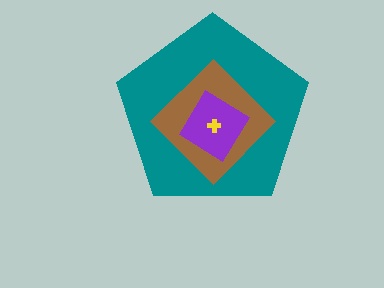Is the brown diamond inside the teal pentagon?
Yes.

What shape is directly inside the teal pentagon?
The brown diamond.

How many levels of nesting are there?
4.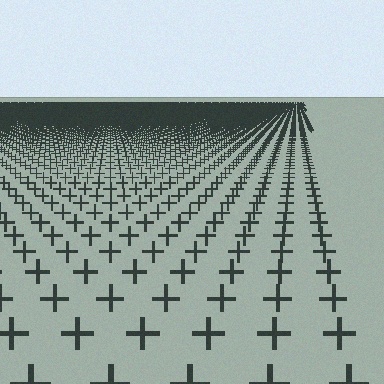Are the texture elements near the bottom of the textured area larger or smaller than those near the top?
Larger. Near the bottom, elements are closer to the viewer and appear at a bigger on-screen size.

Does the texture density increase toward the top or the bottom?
Density increases toward the top.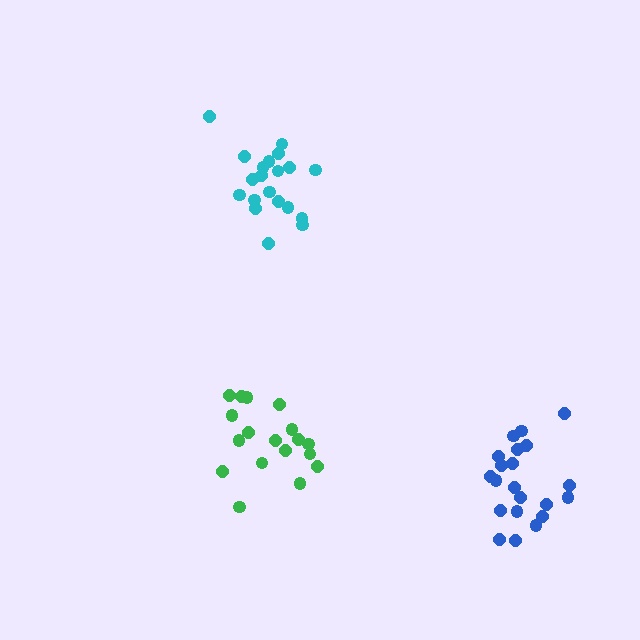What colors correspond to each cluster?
The clusters are colored: cyan, green, blue.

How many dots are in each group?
Group 1: 20 dots, Group 2: 18 dots, Group 3: 21 dots (59 total).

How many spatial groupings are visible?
There are 3 spatial groupings.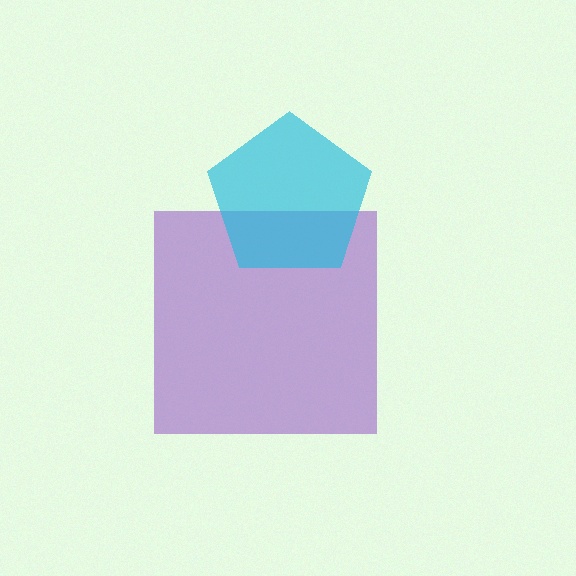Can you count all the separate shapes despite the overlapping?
Yes, there are 2 separate shapes.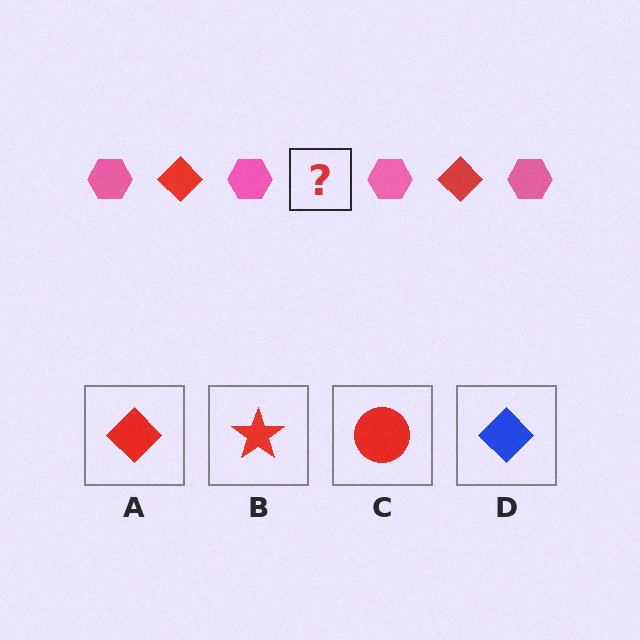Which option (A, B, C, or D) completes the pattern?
A.